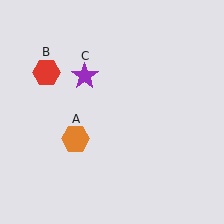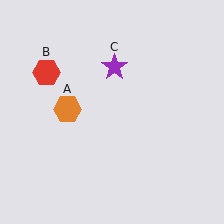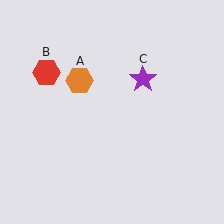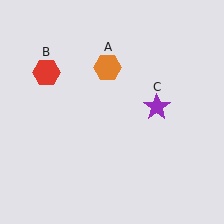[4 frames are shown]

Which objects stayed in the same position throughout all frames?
Red hexagon (object B) remained stationary.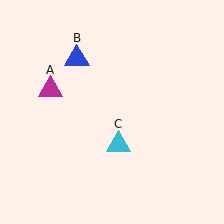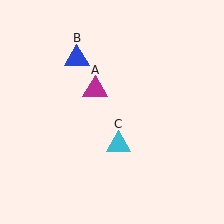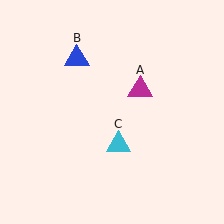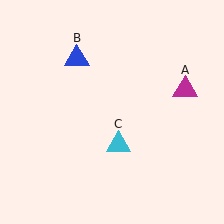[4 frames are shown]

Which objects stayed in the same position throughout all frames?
Blue triangle (object B) and cyan triangle (object C) remained stationary.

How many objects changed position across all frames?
1 object changed position: magenta triangle (object A).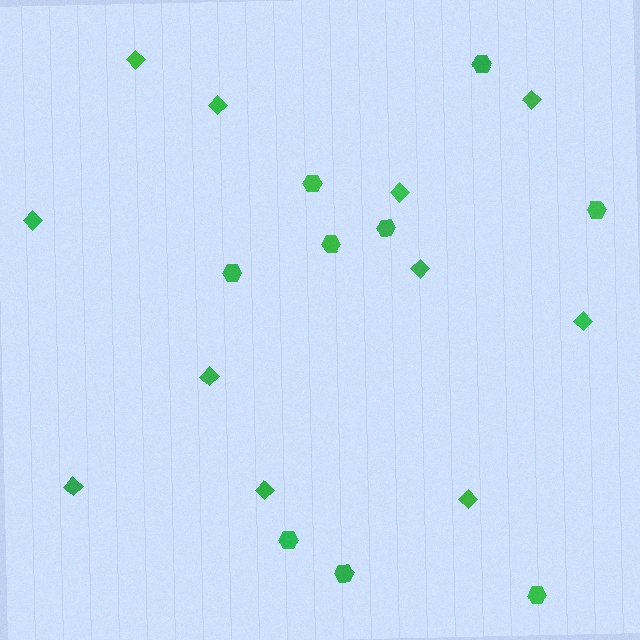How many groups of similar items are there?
There are 2 groups: one group of diamonds (11) and one group of hexagons (9).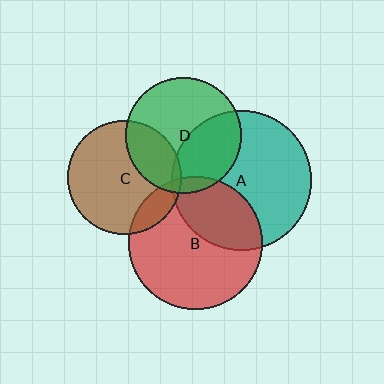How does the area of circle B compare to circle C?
Approximately 1.4 times.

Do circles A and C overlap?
Yes.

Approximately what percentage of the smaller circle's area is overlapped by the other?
Approximately 5%.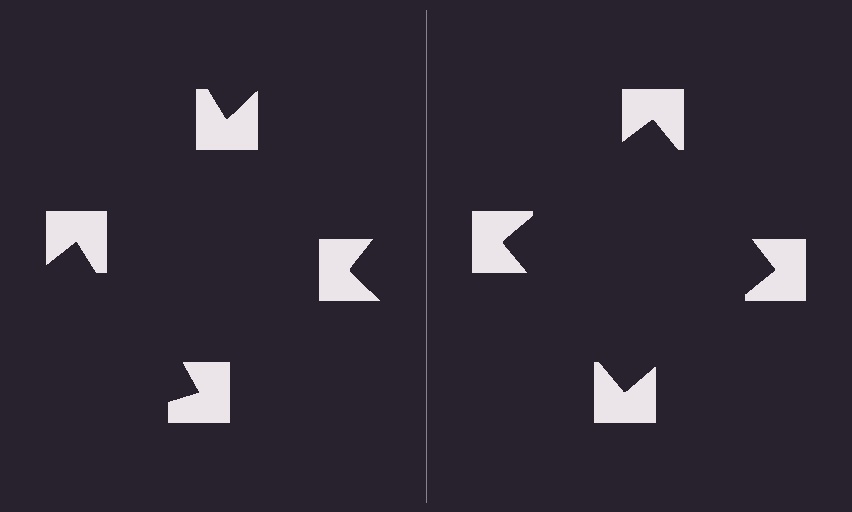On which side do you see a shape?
An illusory square appears on the right side. On the left side the wedge cuts are rotated, so no coherent shape forms.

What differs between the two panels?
The notched squares are positioned identically on both sides; only the wedge orientations differ. On the right they align to a square; on the left they are misaligned.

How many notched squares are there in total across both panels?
8 — 4 on each side.